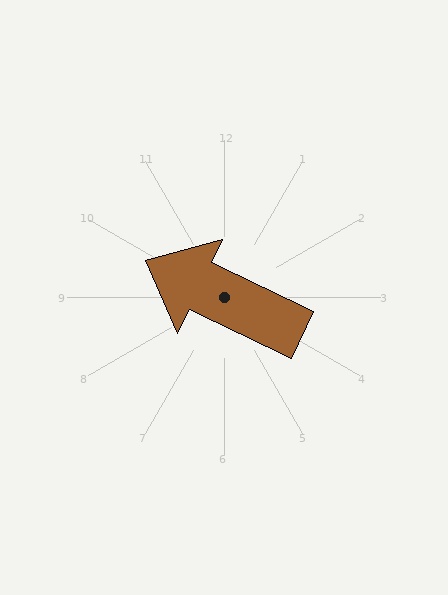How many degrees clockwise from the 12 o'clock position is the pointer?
Approximately 296 degrees.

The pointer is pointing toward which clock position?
Roughly 10 o'clock.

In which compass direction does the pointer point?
Northwest.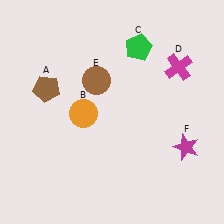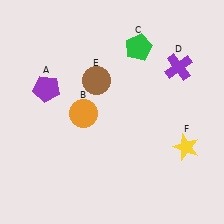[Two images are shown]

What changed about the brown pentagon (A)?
In Image 1, A is brown. In Image 2, it changed to purple.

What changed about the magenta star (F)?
In Image 1, F is magenta. In Image 2, it changed to yellow.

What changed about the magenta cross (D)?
In Image 1, D is magenta. In Image 2, it changed to purple.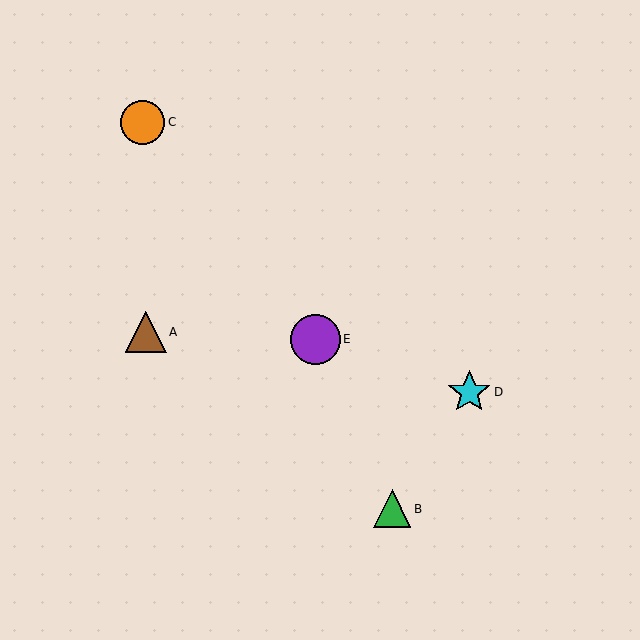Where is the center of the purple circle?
The center of the purple circle is at (316, 339).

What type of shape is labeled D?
Shape D is a cyan star.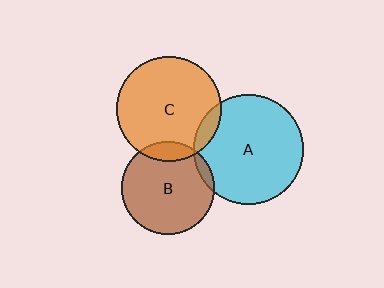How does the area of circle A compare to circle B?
Approximately 1.4 times.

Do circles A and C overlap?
Yes.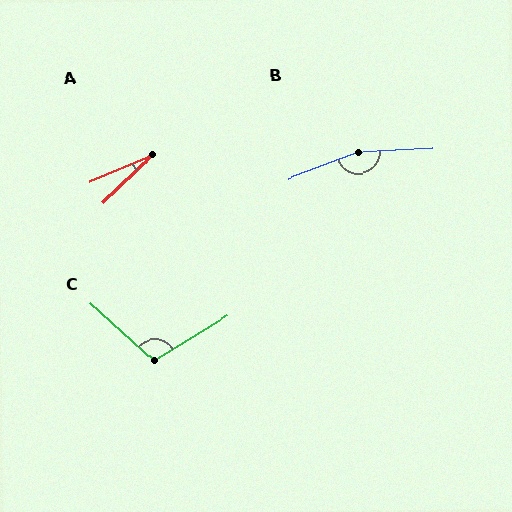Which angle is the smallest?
A, at approximately 21 degrees.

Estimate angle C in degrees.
Approximately 107 degrees.